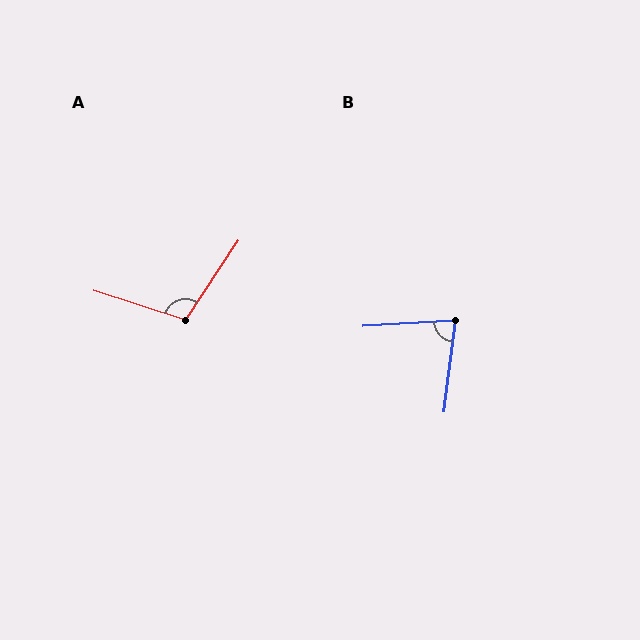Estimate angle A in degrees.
Approximately 106 degrees.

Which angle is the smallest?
B, at approximately 79 degrees.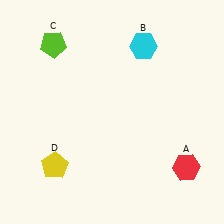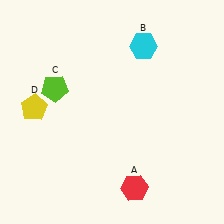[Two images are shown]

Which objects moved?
The objects that moved are: the red hexagon (A), the lime pentagon (C), the yellow pentagon (D).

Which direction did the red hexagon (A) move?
The red hexagon (A) moved left.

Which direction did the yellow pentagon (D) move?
The yellow pentagon (D) moved up.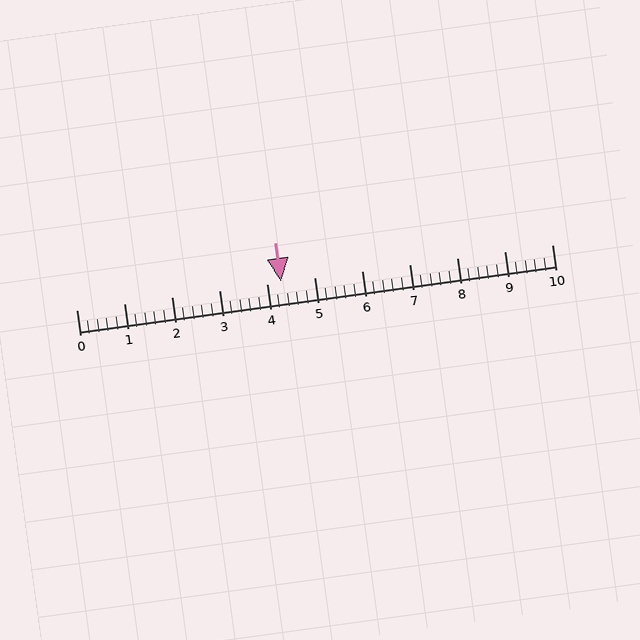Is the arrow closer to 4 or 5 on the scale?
The arrow is closer to 4.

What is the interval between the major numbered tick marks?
The major tick marks are spaced 1 units apart.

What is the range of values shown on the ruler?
The ruler shows values from 0 to 10.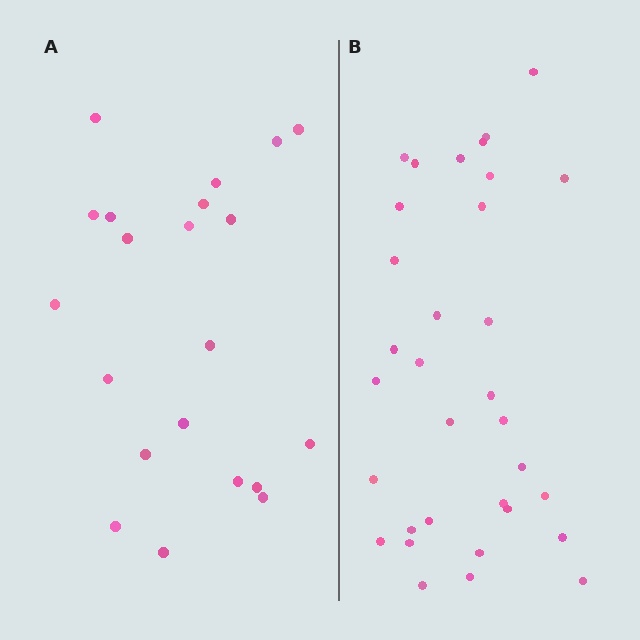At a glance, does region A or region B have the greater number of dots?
Region B (the right region) has more dots.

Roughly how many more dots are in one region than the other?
Region B has roughly 12 or so more dots than region A.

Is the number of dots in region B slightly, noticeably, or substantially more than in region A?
Region B has substantially more. The ratio is roughly 1.6 to 1.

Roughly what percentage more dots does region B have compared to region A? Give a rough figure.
About 55% more.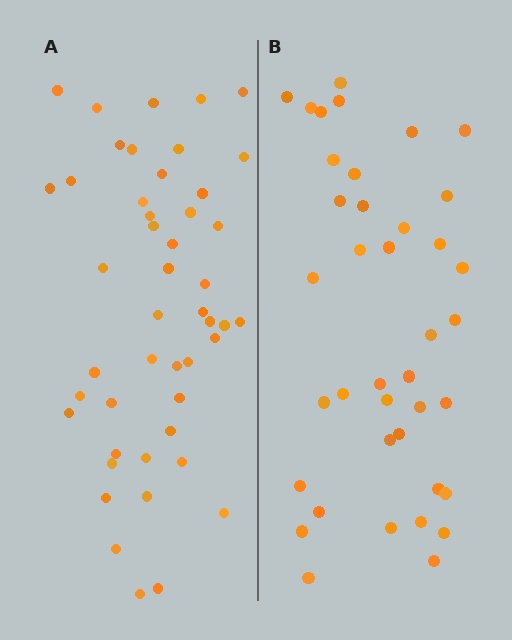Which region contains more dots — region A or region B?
Region A (the left region) has more dots.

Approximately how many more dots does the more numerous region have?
Region A has roughly 8 or so more dots than region B.